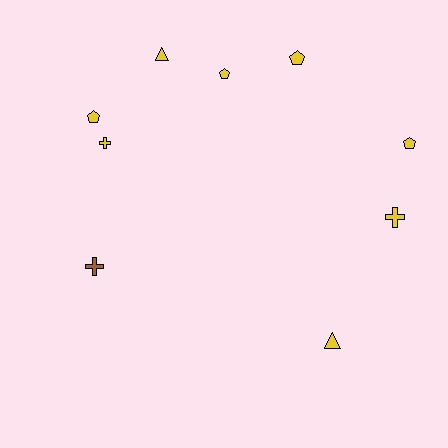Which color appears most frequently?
Yellow, with 8 objects.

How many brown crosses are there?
There is 1 brown cross.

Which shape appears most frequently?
Pentagon, with 4 objects.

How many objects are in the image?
There are 9 objects.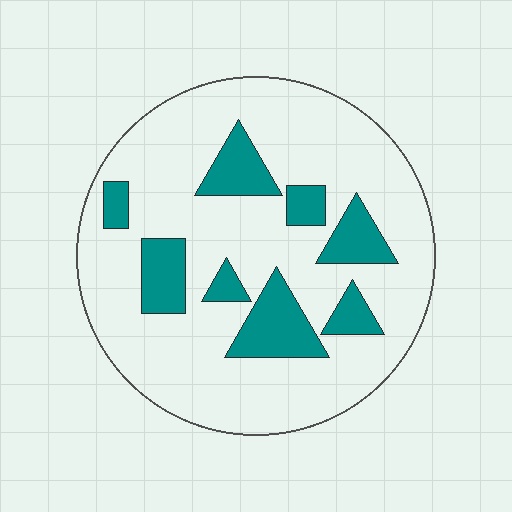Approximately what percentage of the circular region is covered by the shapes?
Approximately 20%.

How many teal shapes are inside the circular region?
8.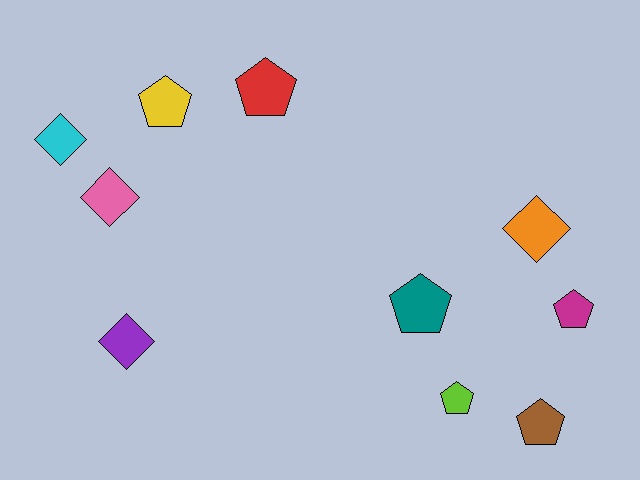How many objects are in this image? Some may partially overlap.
There are 10 objects.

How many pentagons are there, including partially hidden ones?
There are 6 pentagons.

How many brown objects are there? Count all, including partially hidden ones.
There is 1 brown object.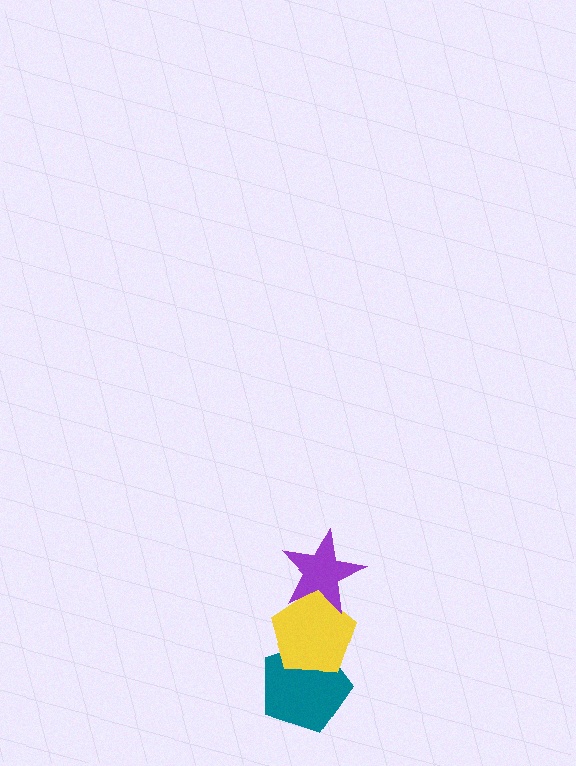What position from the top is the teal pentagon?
The teal pentagon is 3rd from the top.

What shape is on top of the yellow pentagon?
The purple star is on top of the yellow pentagon.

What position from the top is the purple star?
The purple star is 1st from the top.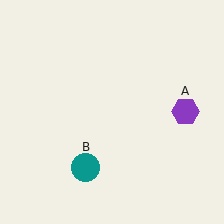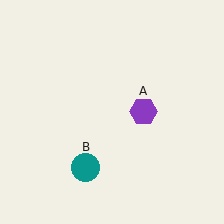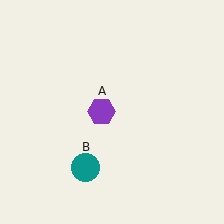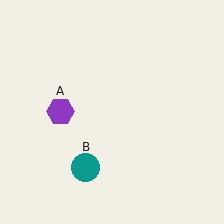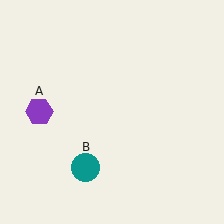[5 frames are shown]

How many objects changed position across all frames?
1 object changed position: purple hexagon (object A).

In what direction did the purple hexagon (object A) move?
The purple hexagon (object A) moved left.